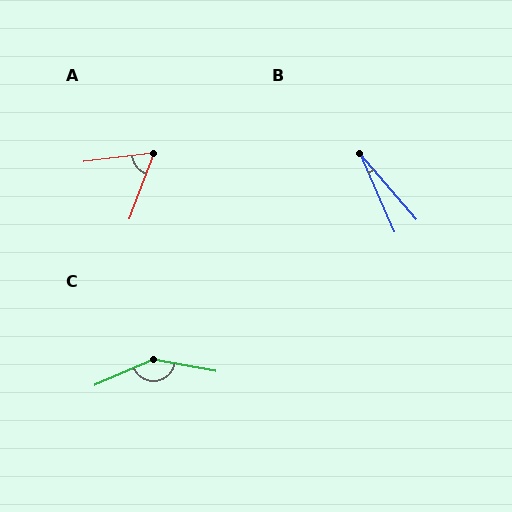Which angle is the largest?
C, at approximately 146 degrees.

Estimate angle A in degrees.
Approximately 62 degrees.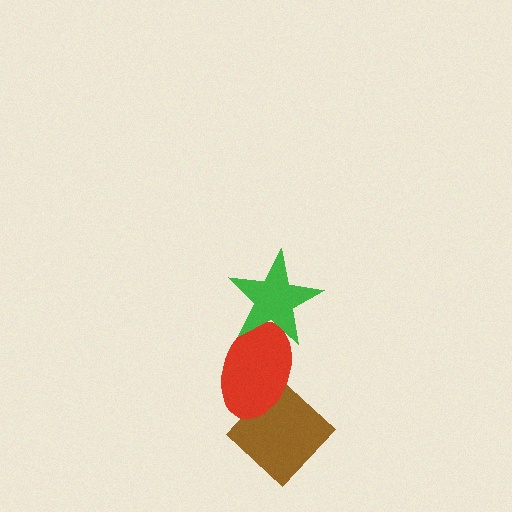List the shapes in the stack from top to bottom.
From top to bottom: the green star, the red ellipse, the brown diamond.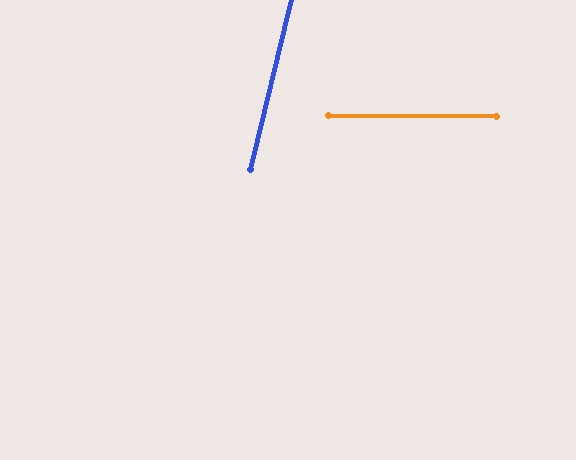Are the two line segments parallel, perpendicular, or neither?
Neither parallel nor perpendicular — they differ by about 77°.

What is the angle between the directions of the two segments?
Approximately 77 degrees.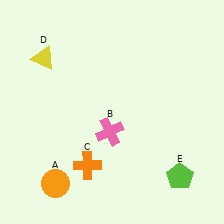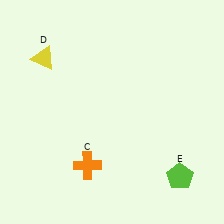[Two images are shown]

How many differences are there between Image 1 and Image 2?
There are 2 differences between the two images.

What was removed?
The orange circle (A), the pink cross (B) were removed in Image 2.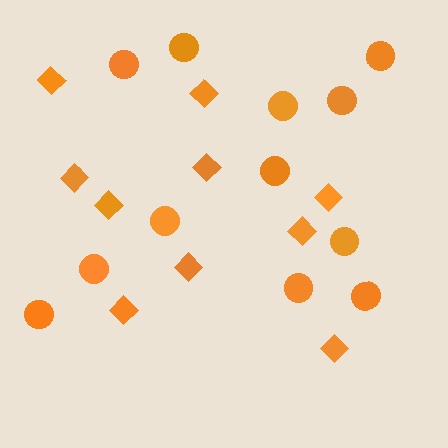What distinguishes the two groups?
There are 2 groups: one group of diamonds (10) and one group of circles (12).